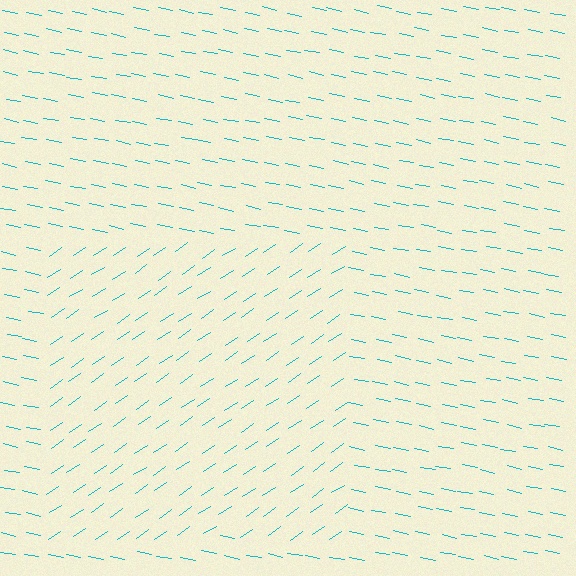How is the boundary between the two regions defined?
The boundary is defined purely by a change in line orientation (approximately 45 degrees difference). All lines are the same color and thickness.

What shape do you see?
I see a rectangle.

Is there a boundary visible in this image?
Yes, there is a texture boundary formed by a change in line orientation.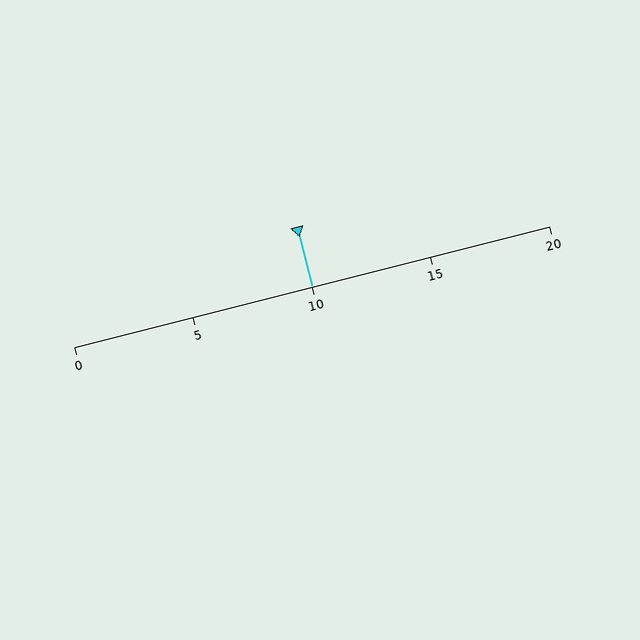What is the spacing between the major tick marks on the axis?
The major ticks are spaced 5 apart.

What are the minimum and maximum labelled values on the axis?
The axis runs from 0 to 20.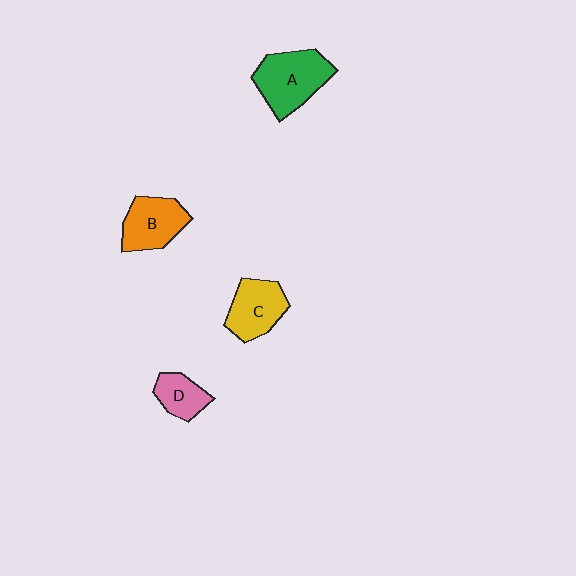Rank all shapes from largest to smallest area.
From largest to smallest: A (green), B (orange), C (yellow), D (pink).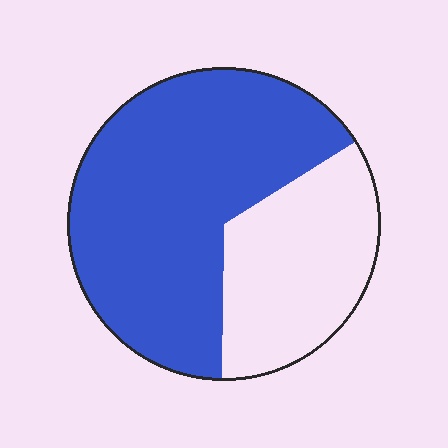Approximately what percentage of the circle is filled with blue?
Approximately 65%.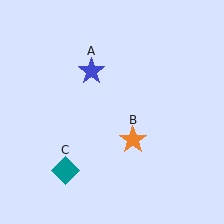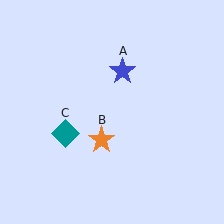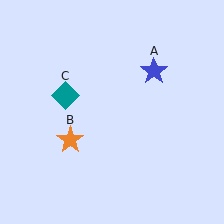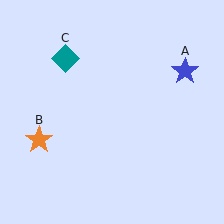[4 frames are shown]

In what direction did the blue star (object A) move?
The blue star (object A) moved right.